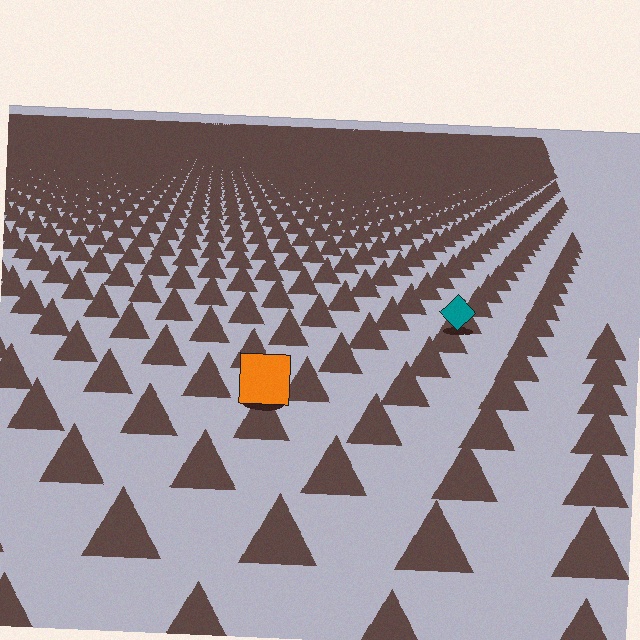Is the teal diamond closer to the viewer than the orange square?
No. The orange square is closer — you can tell from the texture gradient: the ground texture is coarser near it.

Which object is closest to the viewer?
The orange square is closest. The texture marks near it are larger and more spread out.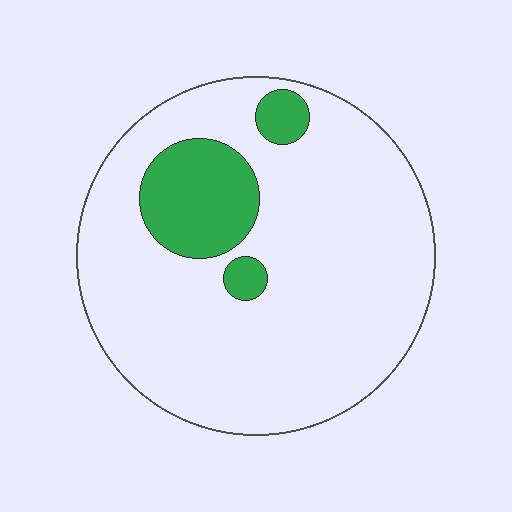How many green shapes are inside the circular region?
3.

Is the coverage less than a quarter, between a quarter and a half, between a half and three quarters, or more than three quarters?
Less than a quarter.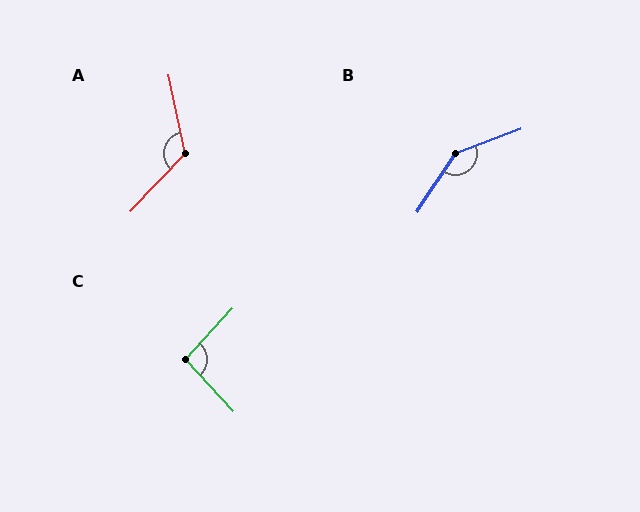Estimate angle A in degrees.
Approximately 124 degrees.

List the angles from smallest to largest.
C (95°), A (124°), B (144°).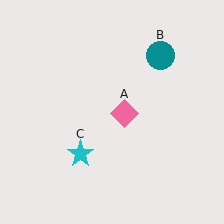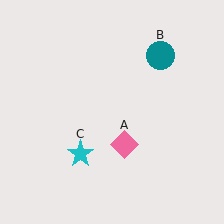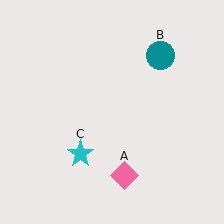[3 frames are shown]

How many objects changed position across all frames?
1 object changed position: pink diamond (object A).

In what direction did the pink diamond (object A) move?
The pink diamond (object A) moved down.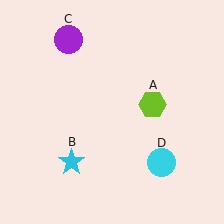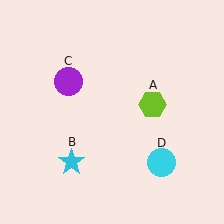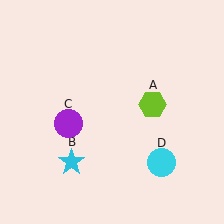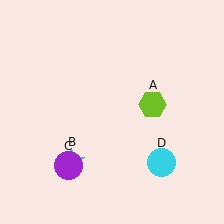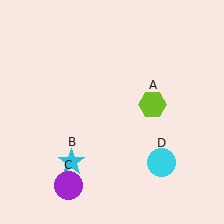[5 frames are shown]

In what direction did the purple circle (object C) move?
The purple circle (object C) moved down.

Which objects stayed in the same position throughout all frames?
Lime hexagon (object A) and cyan star (object B) and cyan circle (object D) remained stationary.